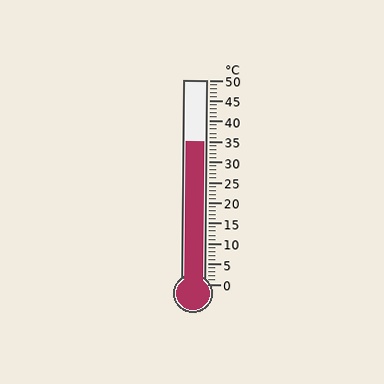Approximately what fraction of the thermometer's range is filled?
The thermometer is filled to approximately 70% of its range.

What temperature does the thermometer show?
The thermometer shows approximately 35°C.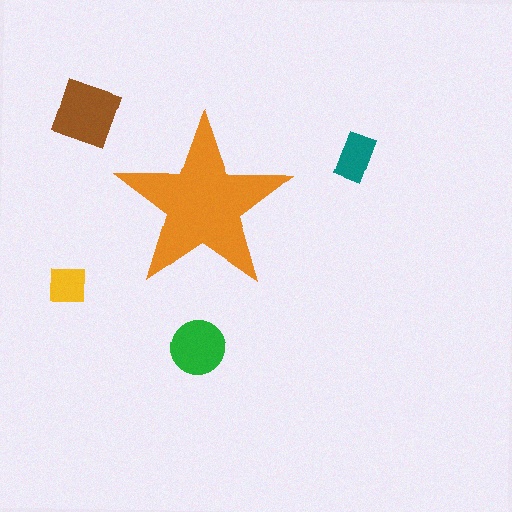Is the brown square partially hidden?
No, the brown square is fully visible.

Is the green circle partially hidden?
No, the green circle is fully visible.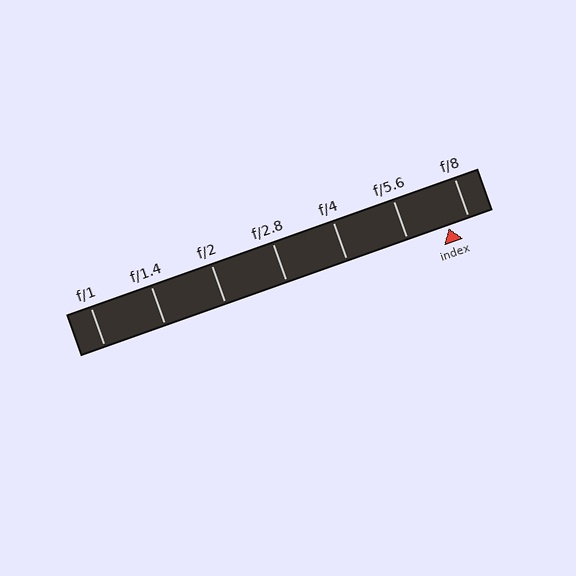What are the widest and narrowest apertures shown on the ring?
The widest aperture shown is f/1 and the narrowest is f/8.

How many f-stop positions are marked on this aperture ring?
There are 7 f-stop positions marked.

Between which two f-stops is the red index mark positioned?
The index mark is between f/5.6 and f/8.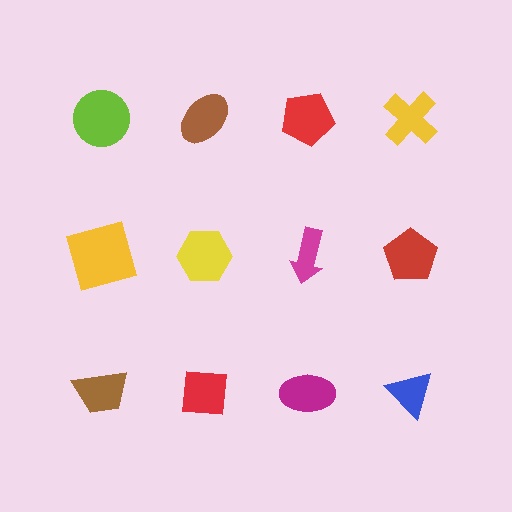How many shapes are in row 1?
4 shapes.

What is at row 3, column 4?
A blue triangle.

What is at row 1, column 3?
A red pentagon.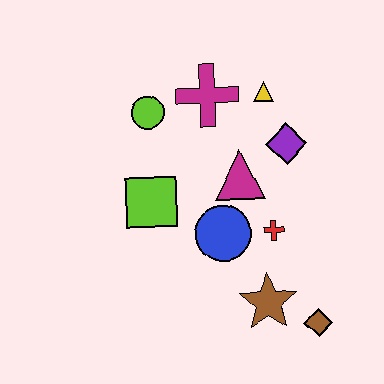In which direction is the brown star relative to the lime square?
The brown star is to the right of the lime square.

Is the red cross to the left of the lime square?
No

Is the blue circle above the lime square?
No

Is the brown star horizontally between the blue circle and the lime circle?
No